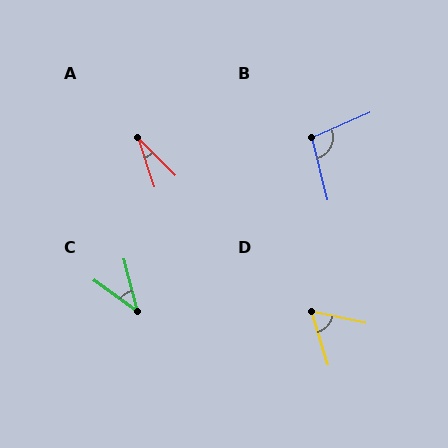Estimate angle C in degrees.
Approximately 40 degrees.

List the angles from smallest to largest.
A (27°), C (40°), D (60°), B (99°).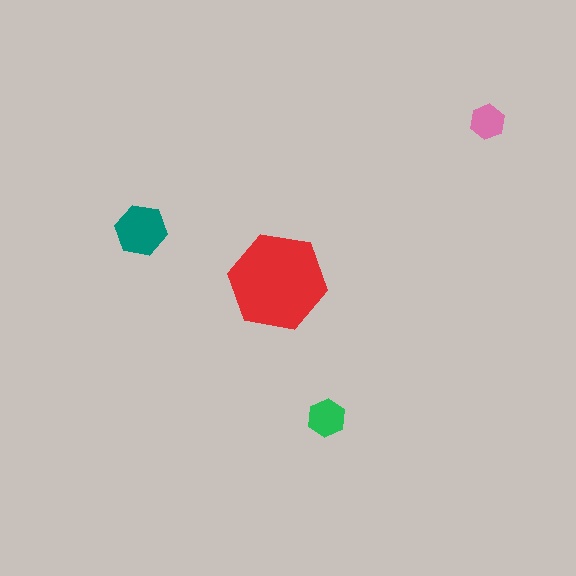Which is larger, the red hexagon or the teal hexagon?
The red one.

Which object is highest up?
The pink hexagon is topmost.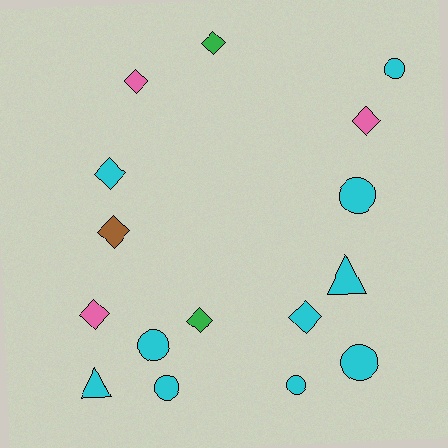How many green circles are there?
There are no green circles.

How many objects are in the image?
There are 16 objects.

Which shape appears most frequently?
Diamond, with 8 objects.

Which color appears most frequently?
Cyan, with 10 objects.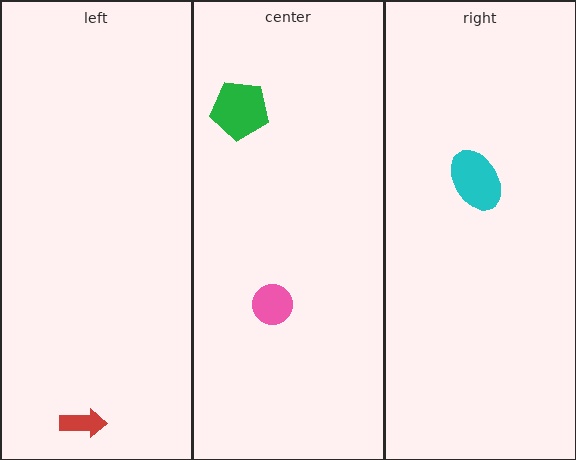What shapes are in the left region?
The red arrow.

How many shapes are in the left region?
1.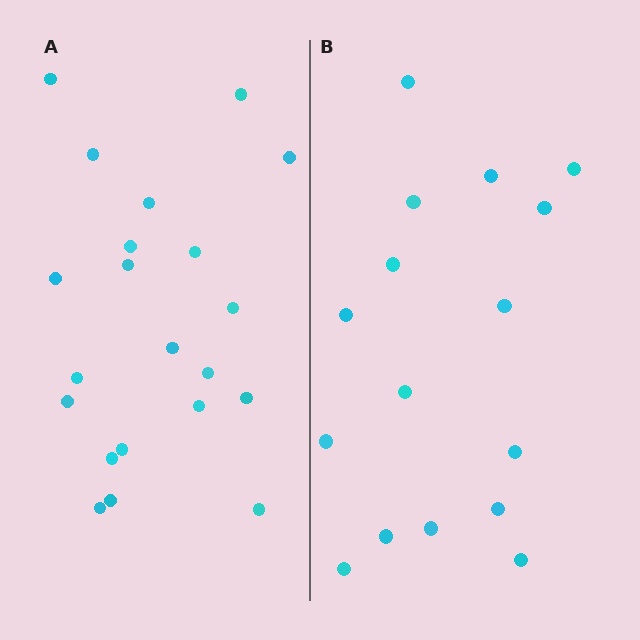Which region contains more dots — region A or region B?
Region A (the left region) has more dots.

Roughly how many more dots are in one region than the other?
Region A has about 5 more dots than region B.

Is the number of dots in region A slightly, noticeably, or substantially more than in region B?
Region A has noticeably more, but not dramatically so. The ratio is roughly 1.3 to 1.